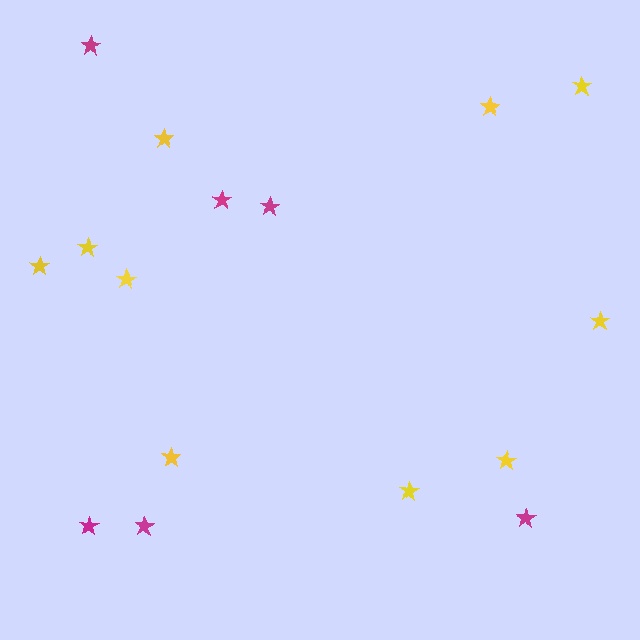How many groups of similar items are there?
There are 2 groups: one group of magenta stars (6) and one group of yellow stars (10).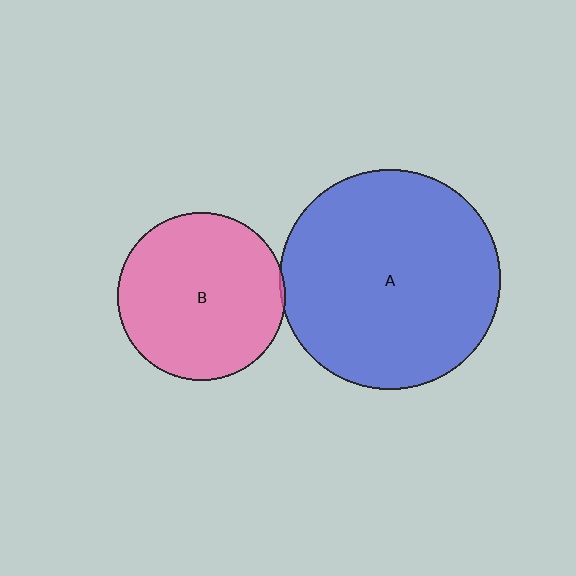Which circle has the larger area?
Circle A (blue).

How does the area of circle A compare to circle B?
Approximately 1.7 times.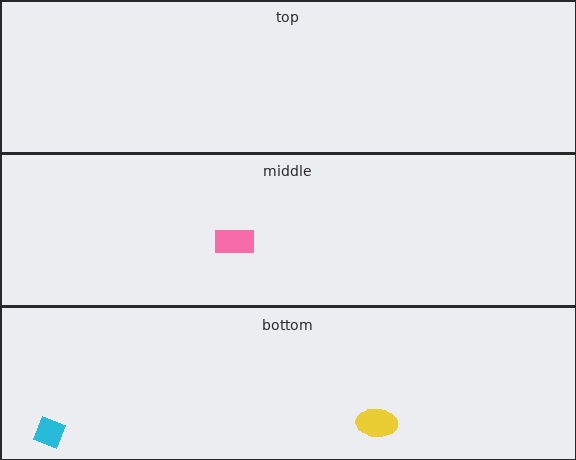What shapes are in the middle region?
The pink rectangle.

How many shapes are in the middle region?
1.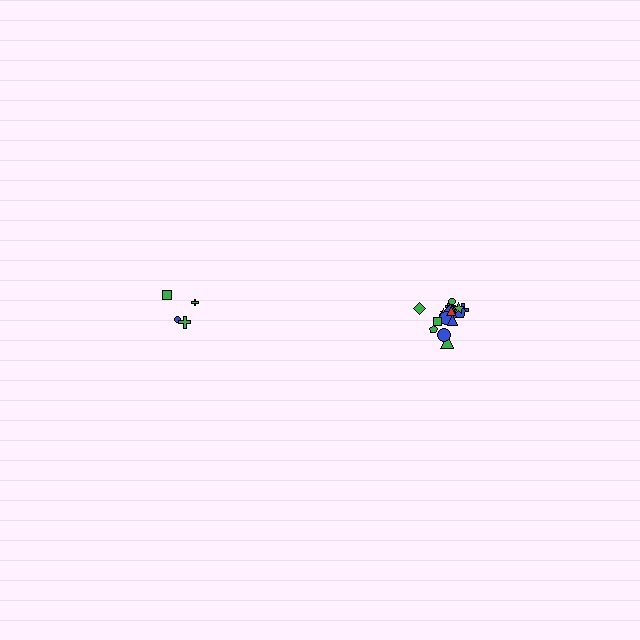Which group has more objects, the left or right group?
The right group.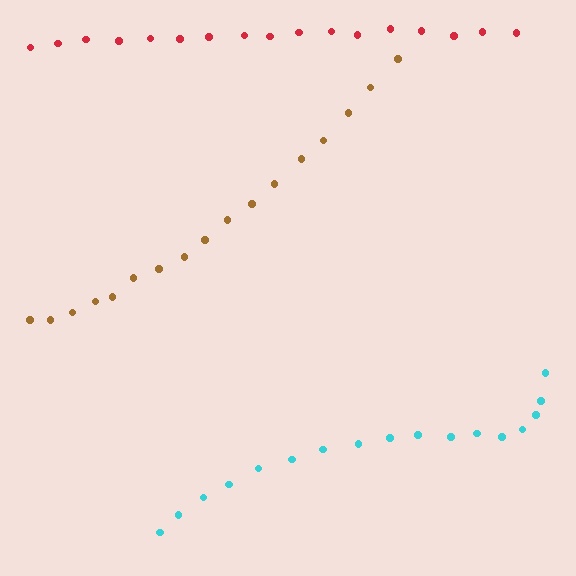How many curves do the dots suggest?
There are 3 distinct paths.